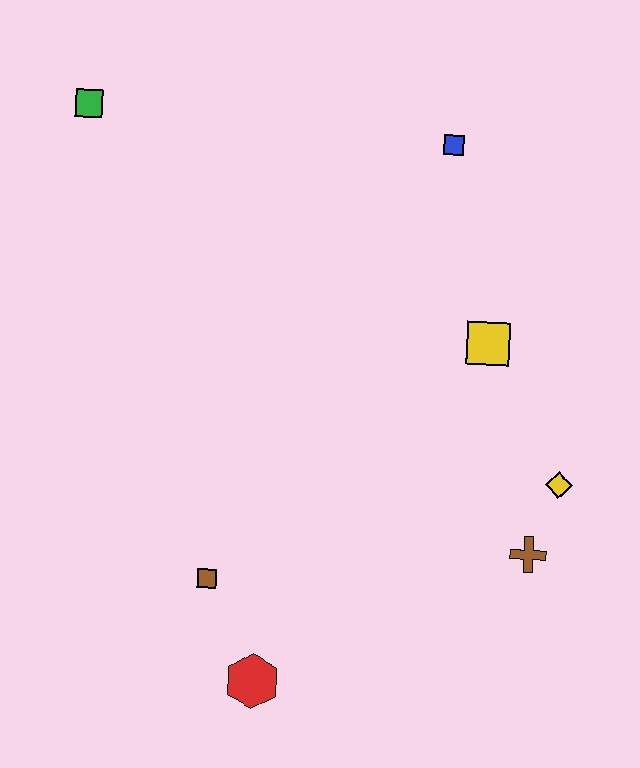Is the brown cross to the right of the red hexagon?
Yes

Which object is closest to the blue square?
The yellow square is closest to the blue square.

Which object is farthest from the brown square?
The blue square is farthest from the brown square.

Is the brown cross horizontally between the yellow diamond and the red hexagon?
Yes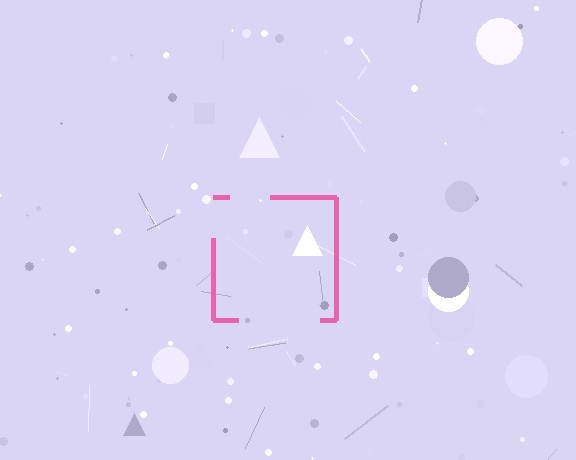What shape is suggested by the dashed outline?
The dashed outline suggests a square.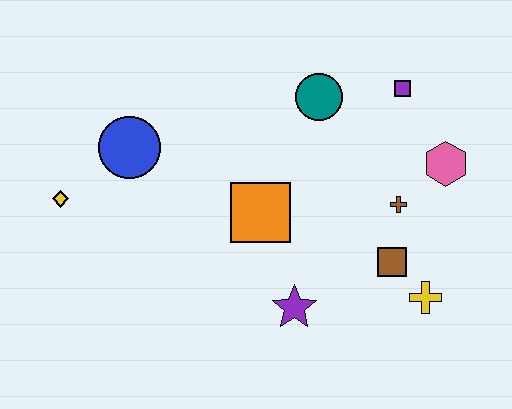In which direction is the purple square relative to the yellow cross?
The purple square is above the yellow cross.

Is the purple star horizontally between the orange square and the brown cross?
Yes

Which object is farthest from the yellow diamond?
The pink hexagon is farthest from the yellow diamond.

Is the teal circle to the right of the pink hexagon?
No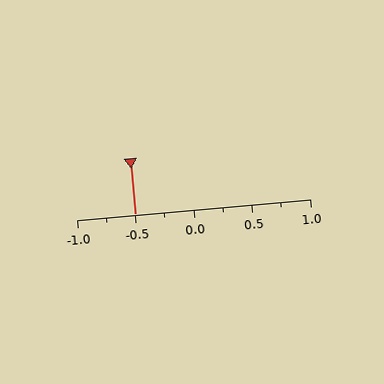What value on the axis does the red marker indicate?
The marker indicates approximately -0.5.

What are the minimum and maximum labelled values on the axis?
The axis runs from -1.0 to 1.0.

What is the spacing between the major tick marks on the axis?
The major ticks are spaced 0.5 apart.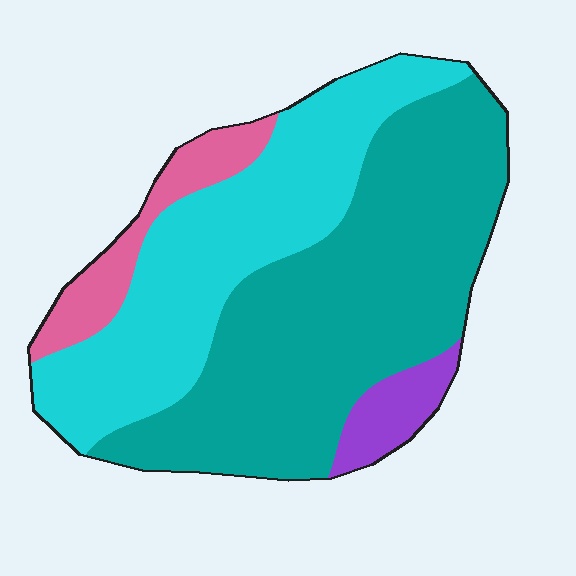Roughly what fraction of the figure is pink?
Pink takes up less than a quarter of the figure.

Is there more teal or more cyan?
Teal.